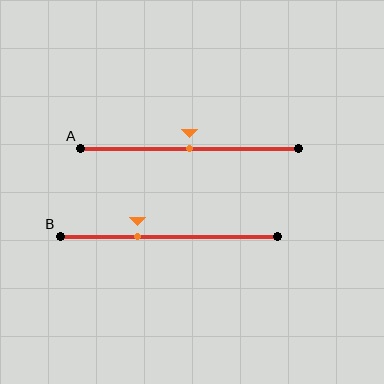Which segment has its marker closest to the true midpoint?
Segment A has its marker closest to the true midpoint.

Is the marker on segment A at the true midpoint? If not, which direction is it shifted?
Yes, the marker on segment A is at the true midpoint.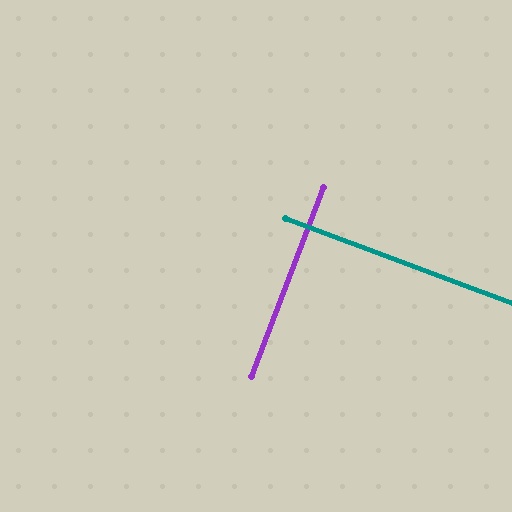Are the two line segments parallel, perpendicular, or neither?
Perpendicular — they meet at approximately 90°.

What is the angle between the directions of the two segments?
Approximately 90 degrees.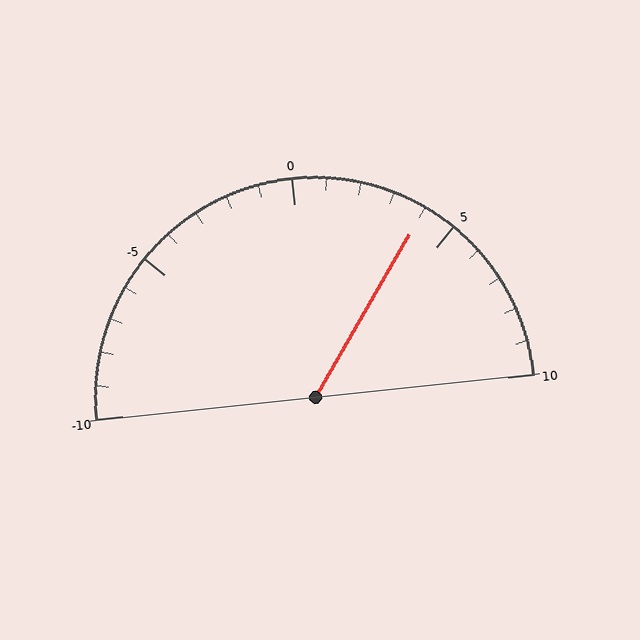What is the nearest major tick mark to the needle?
The nearest major tick mark is 5.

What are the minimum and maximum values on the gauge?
The gauge ranges from -10 to 10.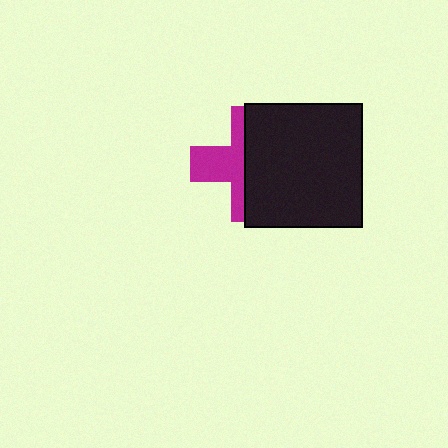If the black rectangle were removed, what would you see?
You would see the complete magenta cross.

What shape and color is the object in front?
The object in front is a black rectangle.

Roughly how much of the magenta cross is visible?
A small part of it is visible (roughly 42%).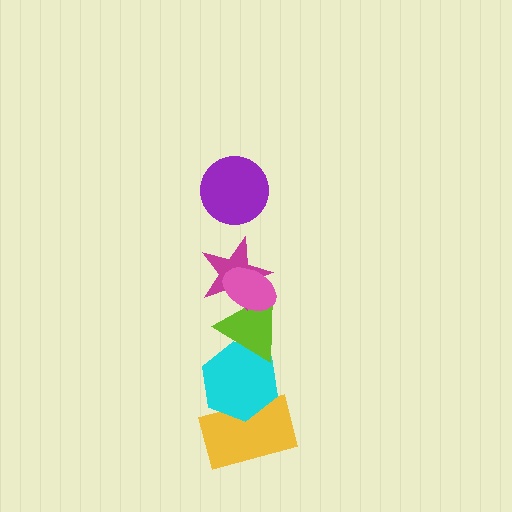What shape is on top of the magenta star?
The pink ellipse is on top of the magenta star.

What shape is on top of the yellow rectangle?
The cyan hexagon is on top of the yellow rectangle.